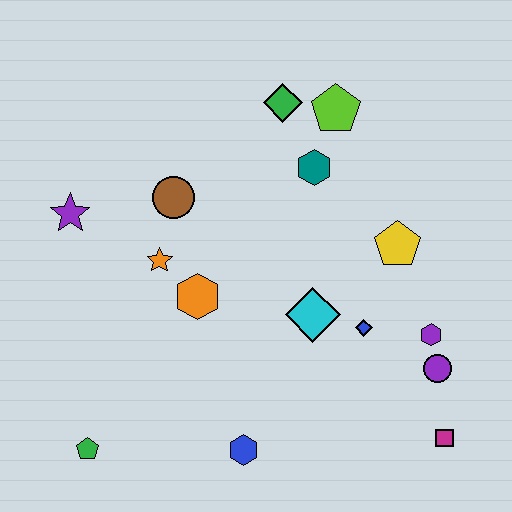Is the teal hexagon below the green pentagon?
No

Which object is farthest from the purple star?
The magenta square is farthest from the purple star.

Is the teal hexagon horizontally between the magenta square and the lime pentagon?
No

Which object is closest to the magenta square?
The purple circle is closest to the magenta square.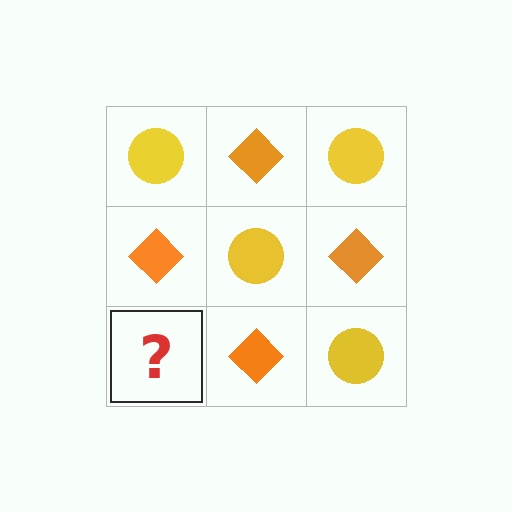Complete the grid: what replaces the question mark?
The question mark should be replaced with a yellow circle.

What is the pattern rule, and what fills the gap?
The rule is that it alternates yellow circle and orange diamond in a checkerboard pattern. The gap should be filled with a yellow circle.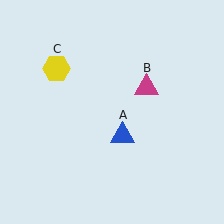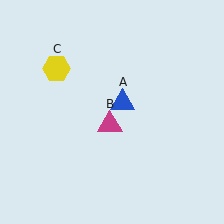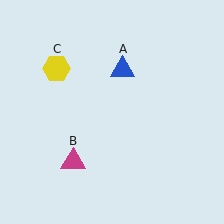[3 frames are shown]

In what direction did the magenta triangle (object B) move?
The magenta triangle (object B) moved down and to the left.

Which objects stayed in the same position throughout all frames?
Yellow hexagon (object C) remained stationary.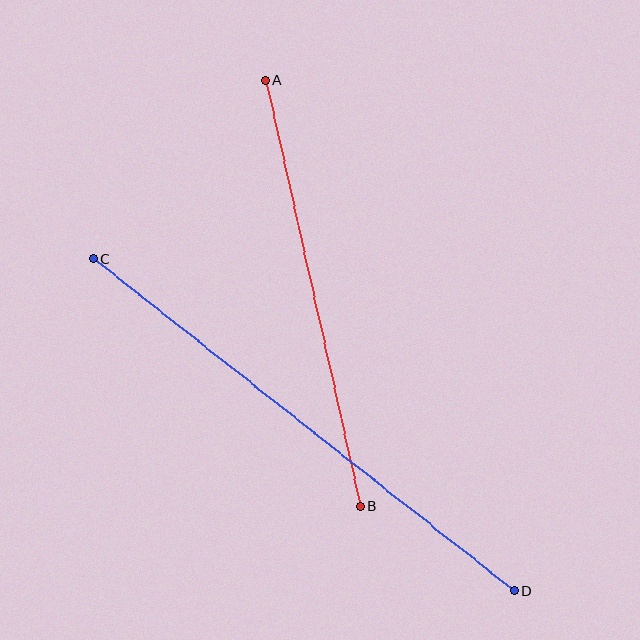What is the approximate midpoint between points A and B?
The midpoint is at approximately (313, 293) pixels.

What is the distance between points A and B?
The distance is approximately 436 pixels.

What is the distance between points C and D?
The distance is approximately 536 pixels.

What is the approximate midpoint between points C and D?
The midpoint is at approximately (304, 425) pixels.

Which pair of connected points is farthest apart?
Points C and D are farthest apart.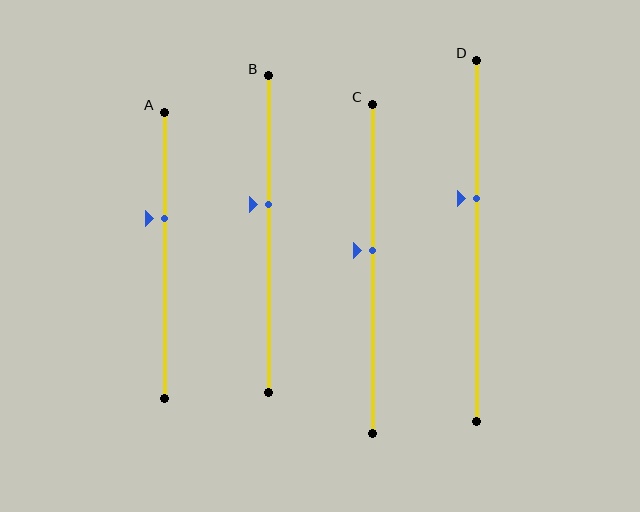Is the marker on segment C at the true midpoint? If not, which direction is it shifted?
No, the marker on segment C is shifted upward by about 6% of the segment length.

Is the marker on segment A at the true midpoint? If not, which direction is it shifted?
No, the marker on segment A is shifted upward by about 13% of the segment length.